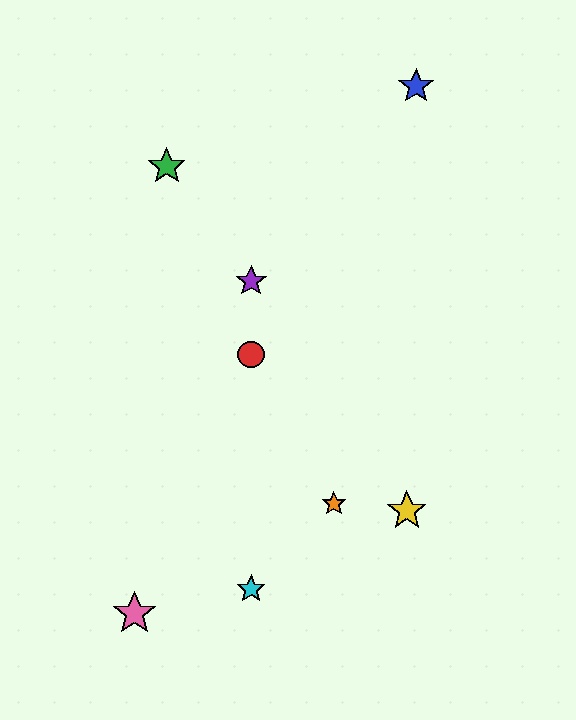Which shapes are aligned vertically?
The red circle, the purple star, the cyan star are aligned vertically.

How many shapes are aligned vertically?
3 shapes (the red circle, the purple star, the cyan star) are aligned vertically.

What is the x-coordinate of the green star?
The green star is at x≈167.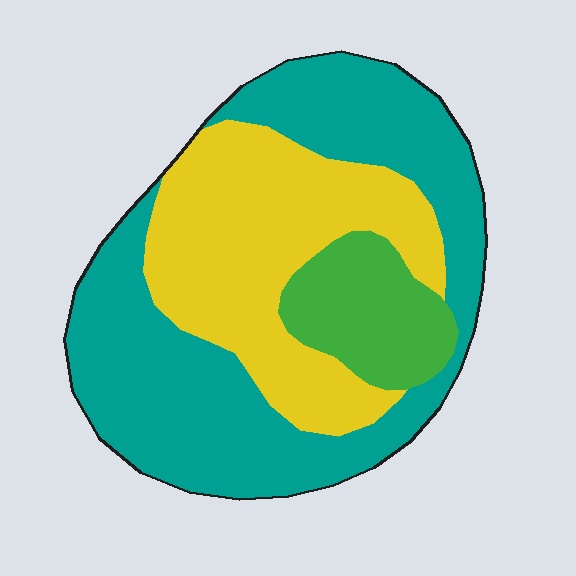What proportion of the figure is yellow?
Yellow takes up about three eighths (3/8) of the figure.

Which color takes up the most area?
Teal, at roughly 50%.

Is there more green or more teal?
Teal.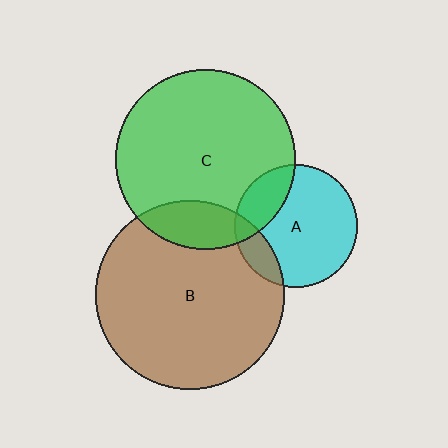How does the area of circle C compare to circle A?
Approximately 2.1 times.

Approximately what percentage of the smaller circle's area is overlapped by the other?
Approximately 25%.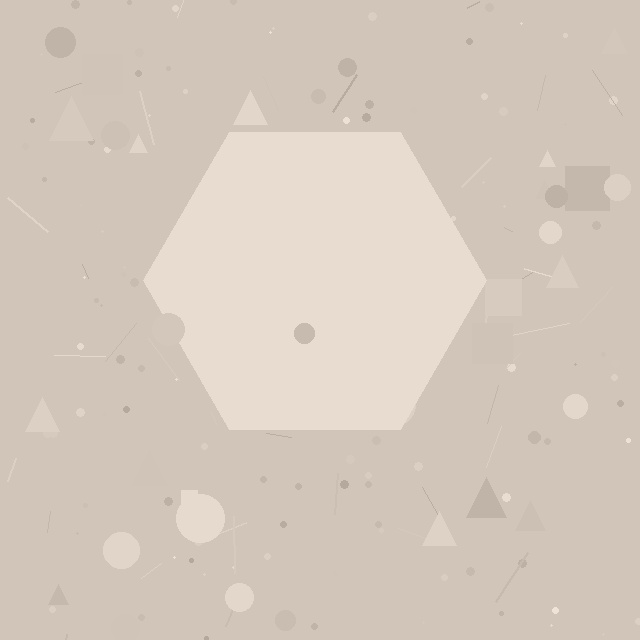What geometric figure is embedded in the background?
A hexagon is embedded in the background.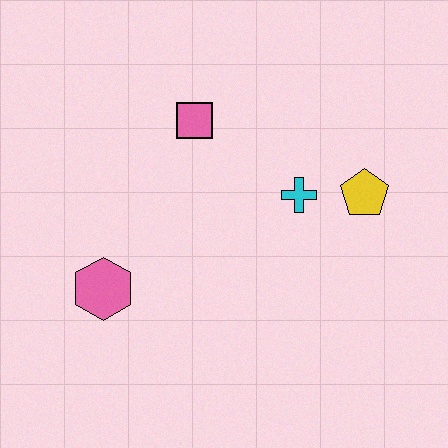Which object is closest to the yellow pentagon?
The cyan cross is closest to the yellow pentagon.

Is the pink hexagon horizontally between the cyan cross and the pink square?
No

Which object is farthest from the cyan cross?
The pink hexagon is farthest from the cyan cross.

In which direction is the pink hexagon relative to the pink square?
The pink hexagon is below the pink square.